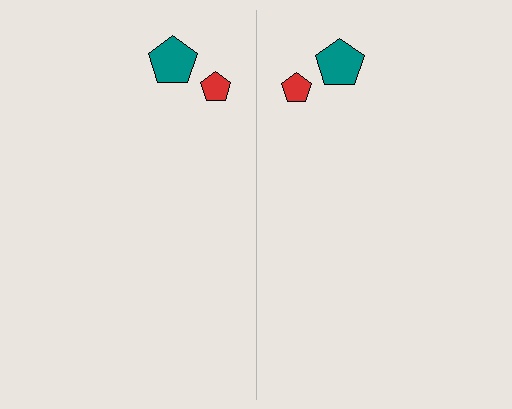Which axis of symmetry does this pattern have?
The pattern has a vertical axis of symmetry running through the center of the image.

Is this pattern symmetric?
Yes, this pattern has bilateral (reflection) symmetry.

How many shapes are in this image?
There are 4 shapes in this image.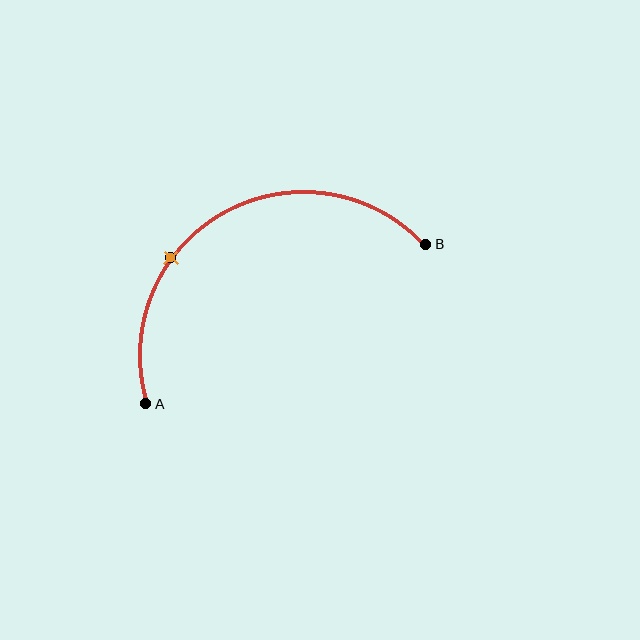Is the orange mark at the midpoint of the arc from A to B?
No. The orange mark lies on the arc but is closer to endpoint A. The arc midpoint would be at the point on the curve equidistant along the arc from both A and B.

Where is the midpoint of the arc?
The arc midpoint is the point on the curve farthest from the straight line joining A and B. It sits above that line.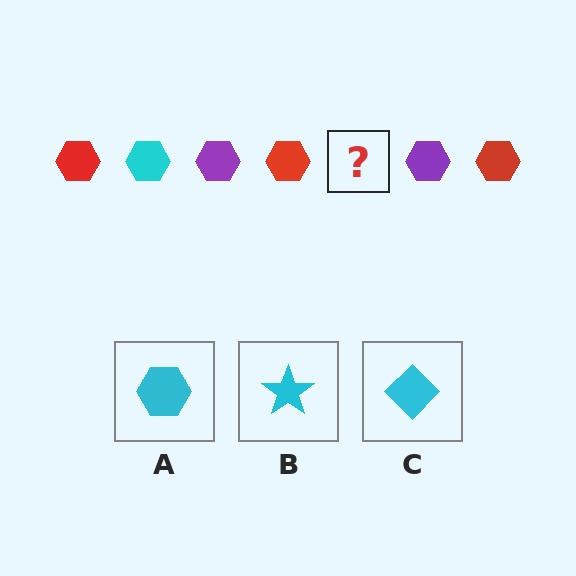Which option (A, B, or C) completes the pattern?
A.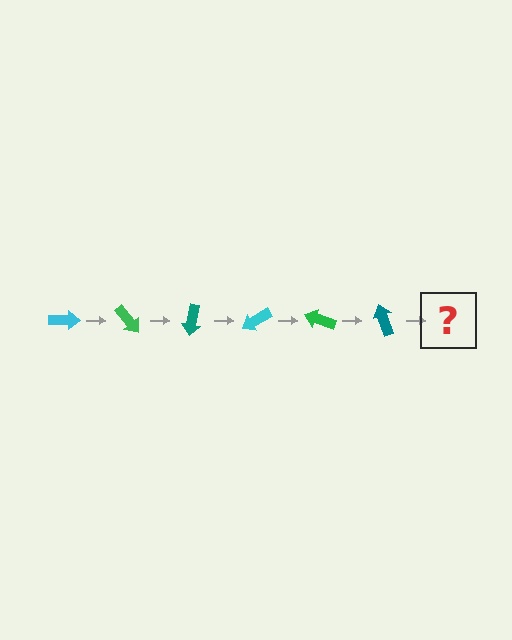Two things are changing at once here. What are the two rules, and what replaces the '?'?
The two rules are that it rotates 50 degrees each step and the color cycles through cyan, green, and teal. The '?' should be a cyan arrow, rotated 300 degrees from the start.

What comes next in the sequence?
The next element should be a cyan arrow, rotated 300 degrees from the start.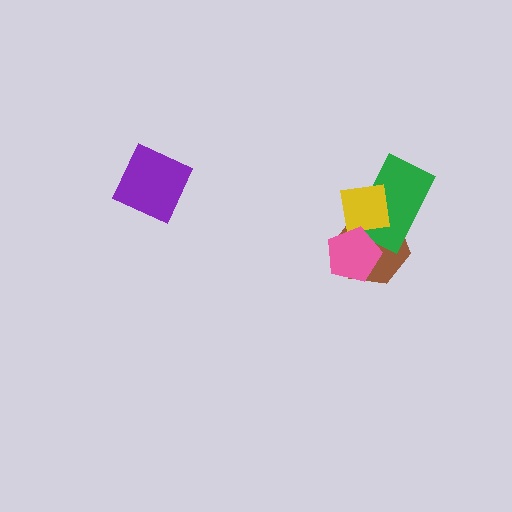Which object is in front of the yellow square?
The pink pentagon is in front of the yellow square.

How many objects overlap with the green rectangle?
3 objects overlap with the green rectangle.